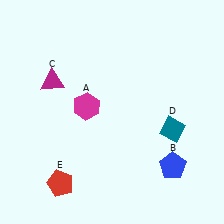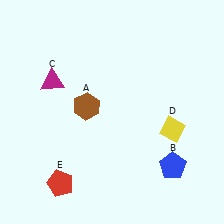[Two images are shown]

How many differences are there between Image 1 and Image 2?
There are 2 differences between the two images.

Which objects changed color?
A changed from magenta to brown. D changed from teal to yellow.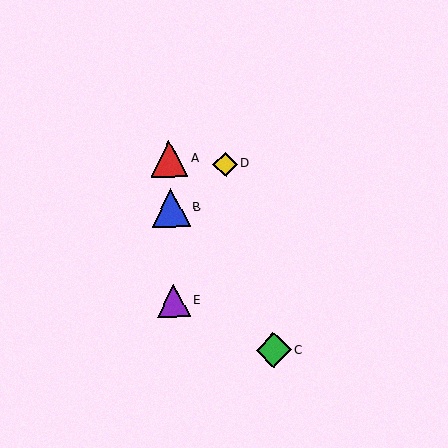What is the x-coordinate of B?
Object B is at x≈171.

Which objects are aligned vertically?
Objects A, B, E are aligned vertically.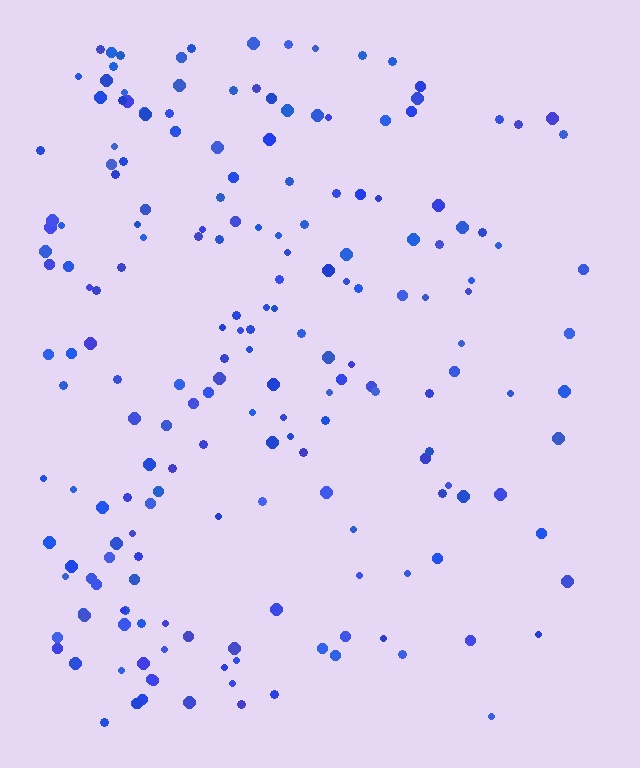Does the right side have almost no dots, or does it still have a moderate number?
Still a moderate number, just noticeably fewer than the left.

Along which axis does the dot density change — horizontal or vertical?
Horizontal.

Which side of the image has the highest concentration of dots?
The left.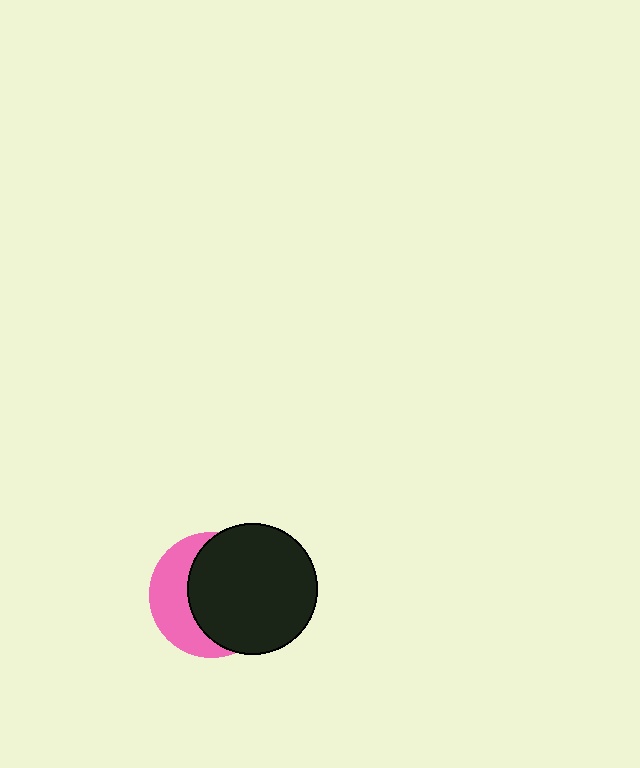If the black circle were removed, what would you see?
You would see the complete pink circle.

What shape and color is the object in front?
The object in front is a black circle.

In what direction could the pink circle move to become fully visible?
The pink circle could move left. That would shift it out from behind the black circle entirely.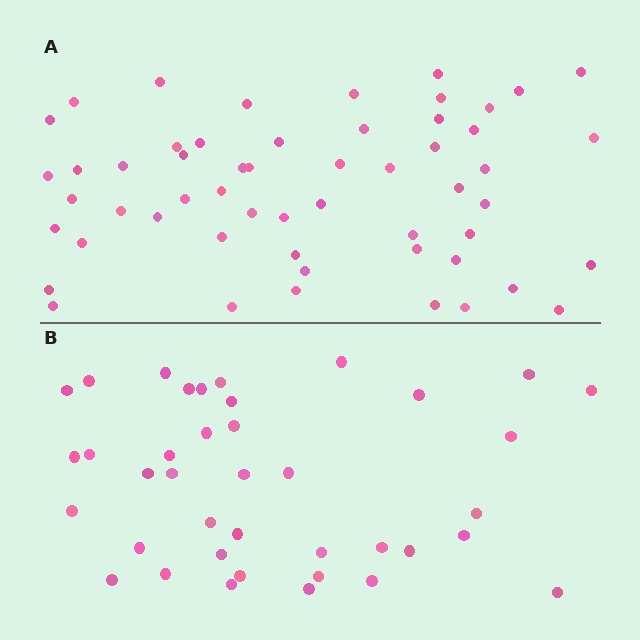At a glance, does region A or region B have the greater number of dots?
Region A (the top region) has more dots.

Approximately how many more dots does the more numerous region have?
Region A has approximately 15 more dots than region B.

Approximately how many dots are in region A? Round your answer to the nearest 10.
About 60 dots. (The exact count is 55, which rounds to 60.)